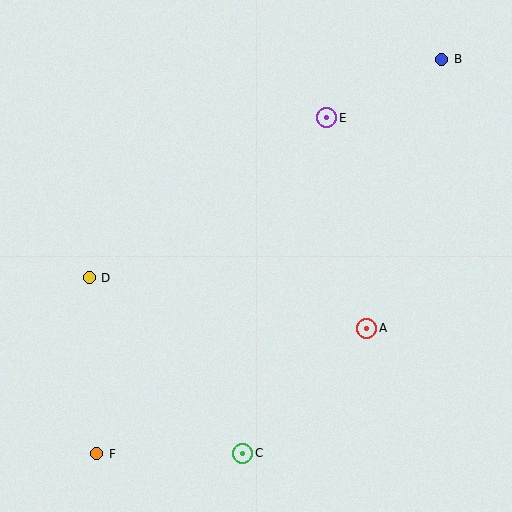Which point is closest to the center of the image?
Point A at (367, 328) is closest to the center.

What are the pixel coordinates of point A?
Point A is at (367, 328).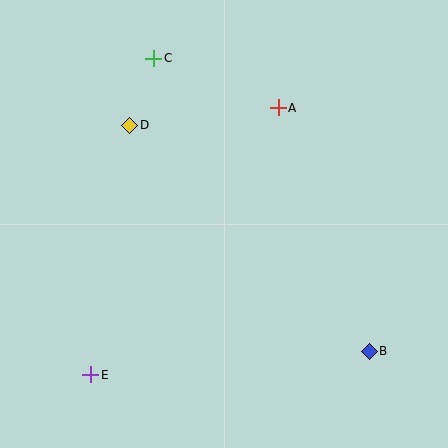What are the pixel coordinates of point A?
Point A is at (278, 108).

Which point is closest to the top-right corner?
Point A is closest to the top-right corner.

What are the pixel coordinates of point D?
Point D is at (130, 125).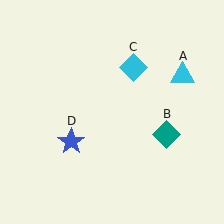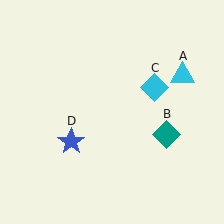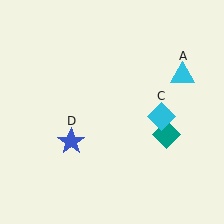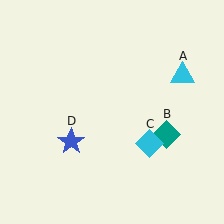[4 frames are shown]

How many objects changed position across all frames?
1 object changed position: cyan diamond (object C).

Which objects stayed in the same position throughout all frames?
Cyan triangle (object A) and teal diamond (object B) and blue star (object D) remained stationary.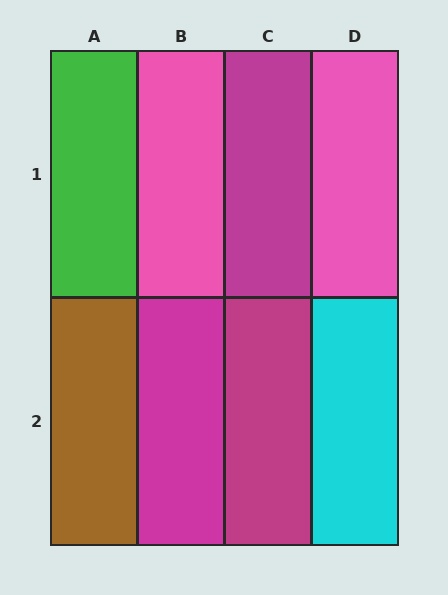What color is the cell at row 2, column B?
Magenta.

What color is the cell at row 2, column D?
Cyan.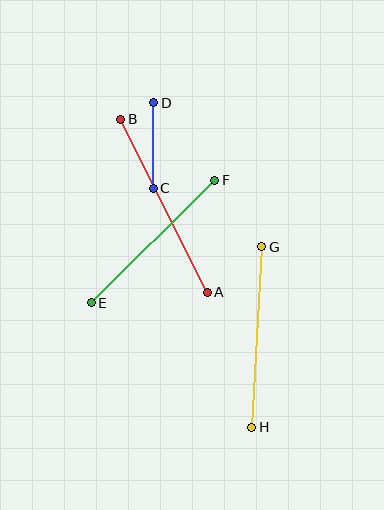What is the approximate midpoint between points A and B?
The midpoint is at approximately (164, 206) pixels.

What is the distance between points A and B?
The distance is approximately 193 pixels.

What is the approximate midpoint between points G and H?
The midpoint is at approximately (257, 337) pixels.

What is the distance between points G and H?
The distance is approximately 180 pixels.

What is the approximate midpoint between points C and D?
The midpoint is at approximately (153, 145) pixels.